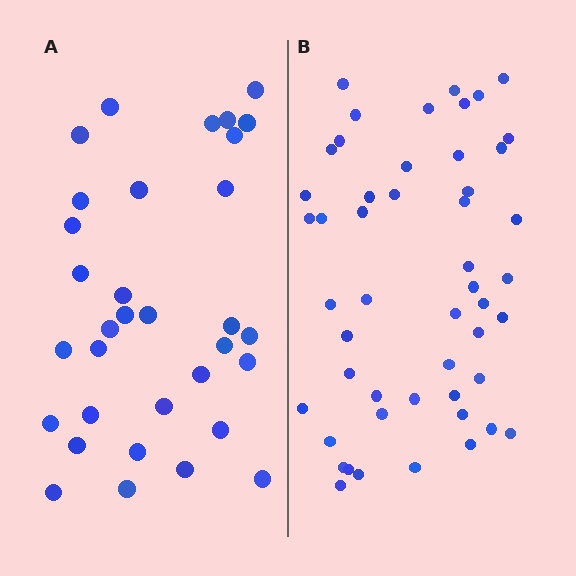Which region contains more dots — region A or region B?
Region B (the right region) has more dots.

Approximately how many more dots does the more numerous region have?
Region B has approximately 15 more dots than region A.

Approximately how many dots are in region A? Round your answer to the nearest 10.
About 30 dots. (The exact count is 33, which rounds to 30.)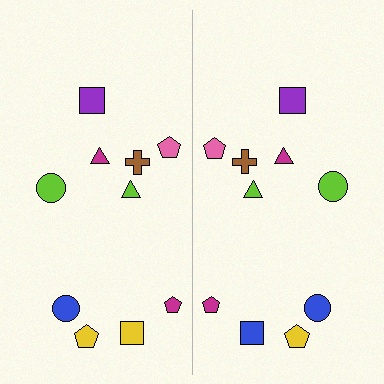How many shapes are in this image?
There are 20 shapes in this image.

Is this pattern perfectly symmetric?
No, the pattern is not perfectly symmetric. The blue square on the right side breaks the symmetry — its mirror counterpart is yellow.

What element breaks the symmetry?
The blue square on the right side breaks the symmetry — its mirror counterpart is yellow.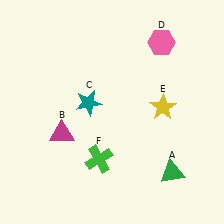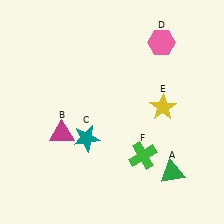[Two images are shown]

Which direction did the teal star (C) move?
The teal star (C) moved down.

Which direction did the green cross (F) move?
The green cross (F) moved right.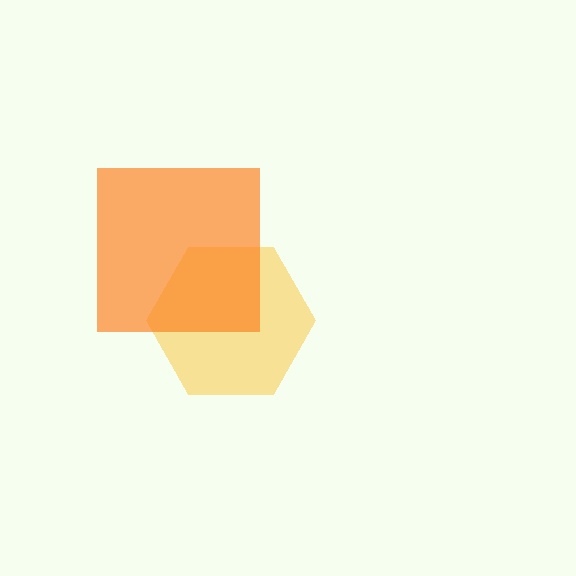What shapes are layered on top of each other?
The layered shapes are: a yellow hexagon, an orange square.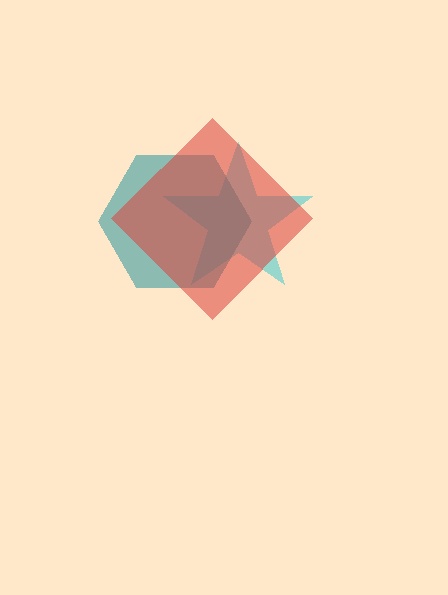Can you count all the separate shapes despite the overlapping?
Yes, there are 3 separate shapes.